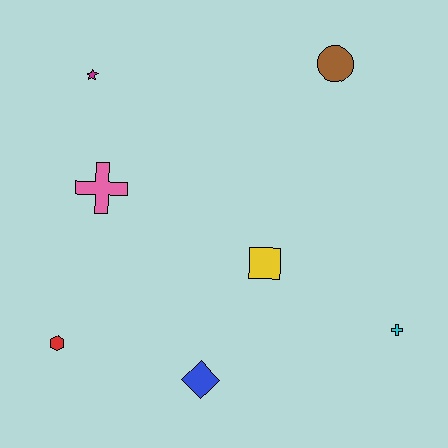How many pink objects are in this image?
There is 1 pink object.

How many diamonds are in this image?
There is 1 diamond.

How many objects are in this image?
There are 7 objects.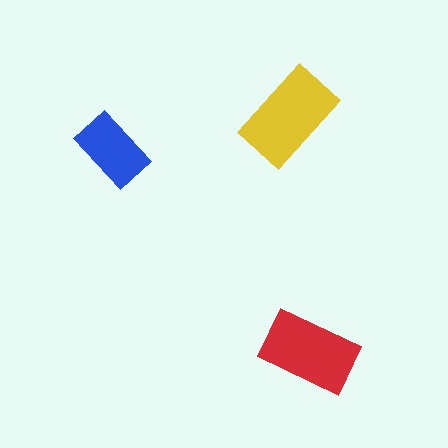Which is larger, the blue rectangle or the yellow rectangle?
The yellow one.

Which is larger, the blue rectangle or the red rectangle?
The red one.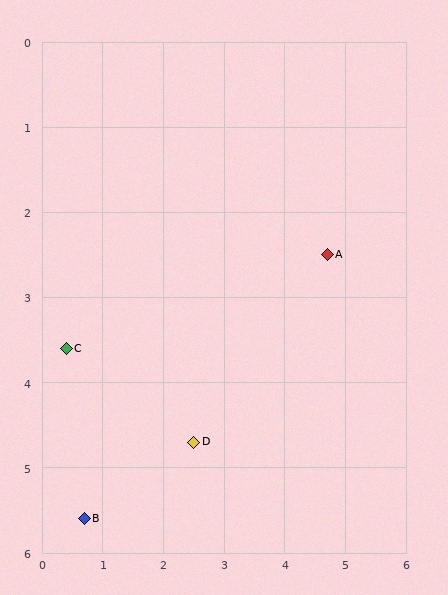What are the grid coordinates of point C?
Point C is at approximately (0.4, 3.6).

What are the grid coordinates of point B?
Point B is at approximately (0.7, 5.6).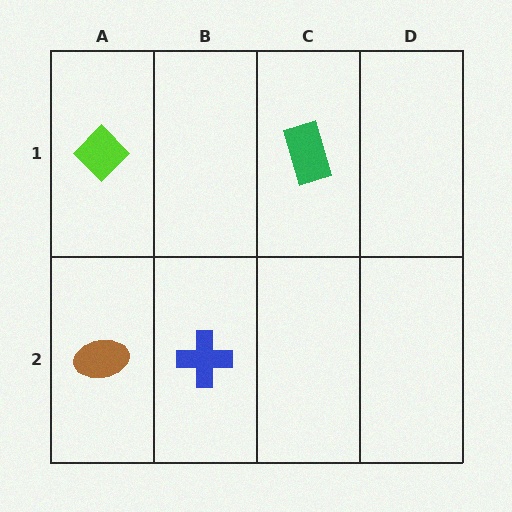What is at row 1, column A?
A lime diamond.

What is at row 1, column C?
A green rectangle.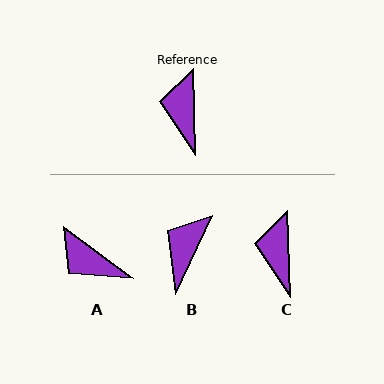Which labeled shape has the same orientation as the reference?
C.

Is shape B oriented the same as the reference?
No, it is off by about 27 degrees.